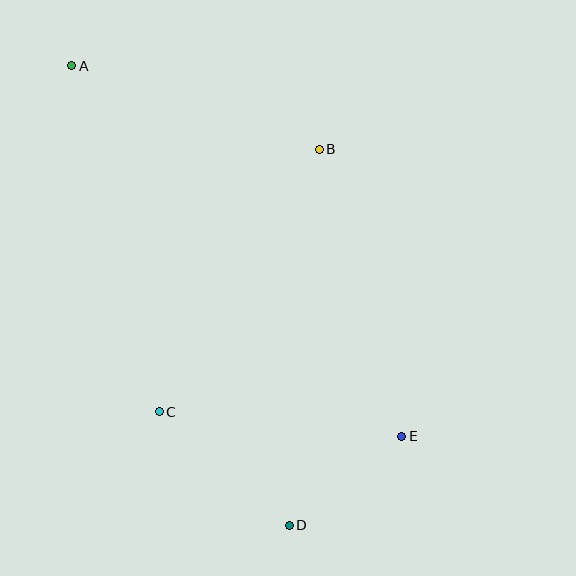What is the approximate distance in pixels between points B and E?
The distance between B and E is approximately 299 pixels.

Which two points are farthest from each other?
Points A and D are farthest from each other.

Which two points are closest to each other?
Points D and E are closest to each other.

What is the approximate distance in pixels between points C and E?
The distance between C and E is approximately 244 pixels.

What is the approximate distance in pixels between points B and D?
The distance between B and D is approximately 377 pixels.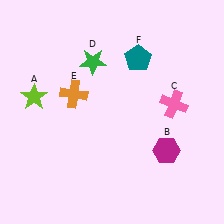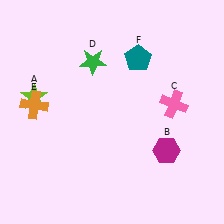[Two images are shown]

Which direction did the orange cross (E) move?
The orange cross (E) moved left.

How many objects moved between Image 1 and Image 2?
1 object moved between the two images.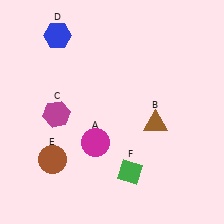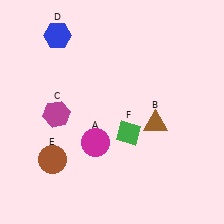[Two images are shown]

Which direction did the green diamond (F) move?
The green diamond (F) moved up.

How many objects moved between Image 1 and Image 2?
1 object moved between the two images.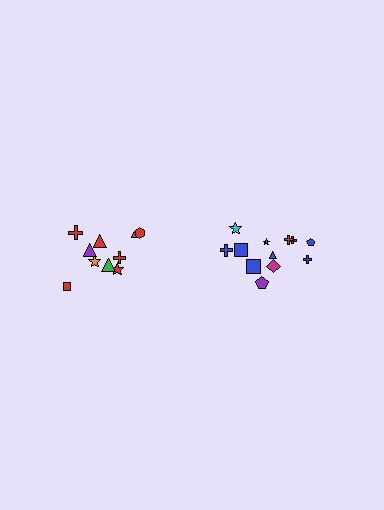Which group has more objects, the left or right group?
The right group.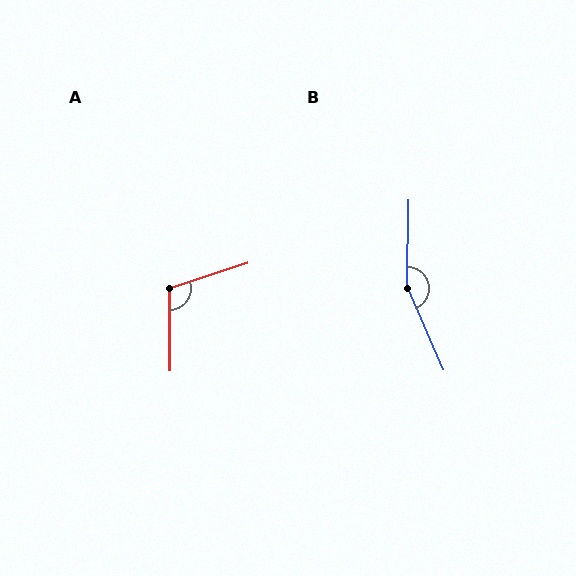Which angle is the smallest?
A, at approximately 108 degrees.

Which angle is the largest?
B, at approximately 155 degrees.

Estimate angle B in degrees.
Approximately 155 degrees.